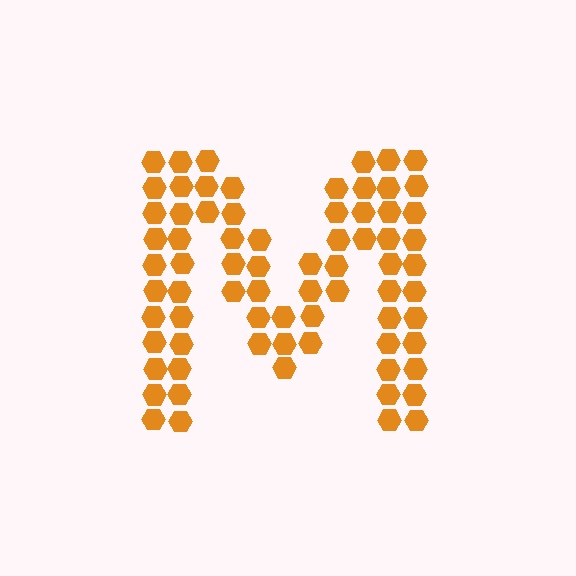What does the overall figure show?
The overall figure shows the letter M.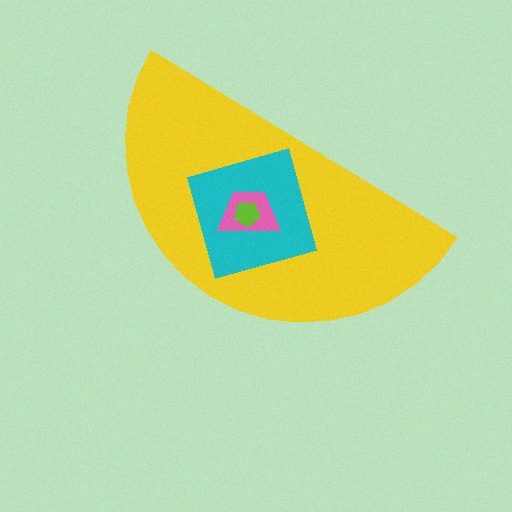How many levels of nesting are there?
4.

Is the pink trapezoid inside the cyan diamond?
Yes.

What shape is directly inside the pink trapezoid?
The lime pentagon.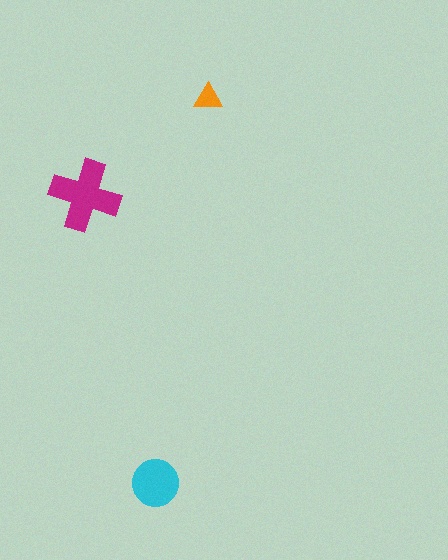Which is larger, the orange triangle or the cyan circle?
The cyan circle.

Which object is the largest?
The magenta cross.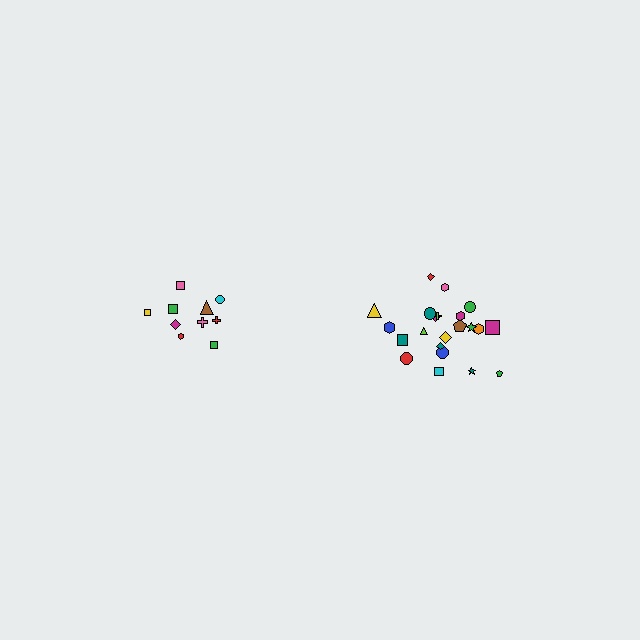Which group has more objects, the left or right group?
The right group.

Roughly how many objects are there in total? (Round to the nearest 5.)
Roughly 30 objects in total.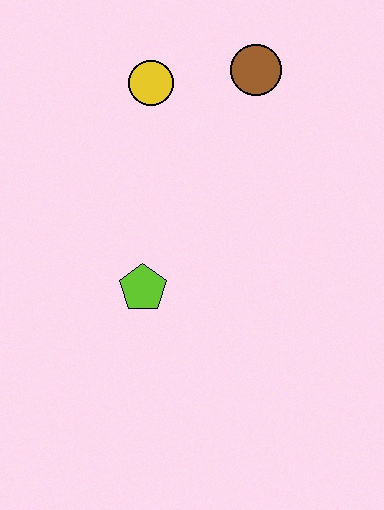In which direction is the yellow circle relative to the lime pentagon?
The yellow circle is above the lime pentagon.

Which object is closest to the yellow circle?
The brown circle is closest to the yellow circle.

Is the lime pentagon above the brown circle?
No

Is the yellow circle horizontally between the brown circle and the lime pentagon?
Yes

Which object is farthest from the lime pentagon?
The brown circle is farthest from the lime pentagon.